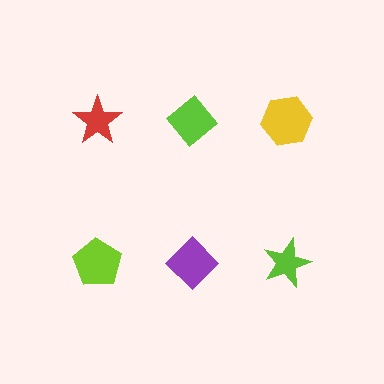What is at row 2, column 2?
A purple diamond.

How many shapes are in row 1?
3 shapes.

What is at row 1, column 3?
A yellow hexagon.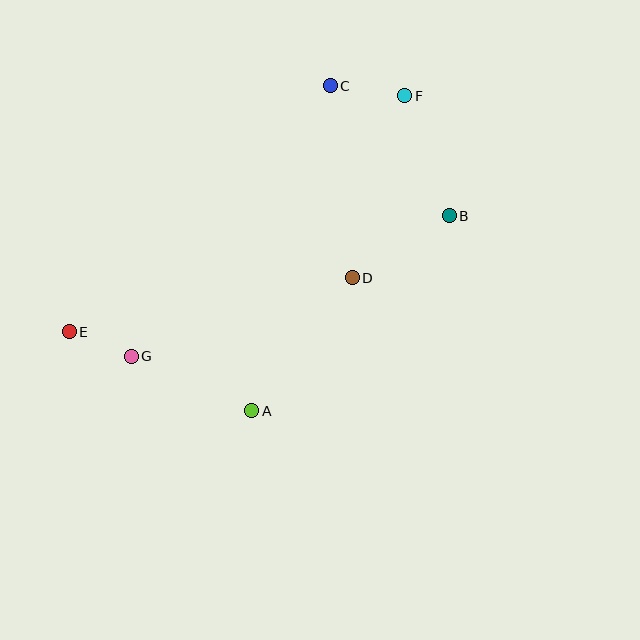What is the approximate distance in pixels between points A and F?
The distance between A and F is approximately 350 pixels.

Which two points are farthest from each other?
Points E and F are farthest from each other.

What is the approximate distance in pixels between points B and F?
The distance between B and F is approximately 128 pixels.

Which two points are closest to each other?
Points E and G are closest to each other.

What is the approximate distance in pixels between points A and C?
The distance between A and C is approximately 334 pixels.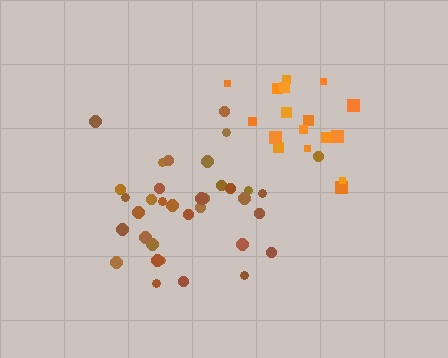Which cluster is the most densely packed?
Orange.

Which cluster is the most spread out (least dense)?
Brown.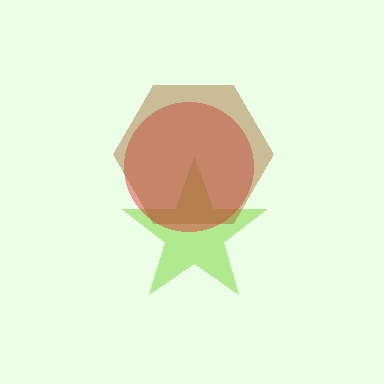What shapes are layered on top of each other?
The layered shapes are: a lime star, a red circle, a brown hexagon.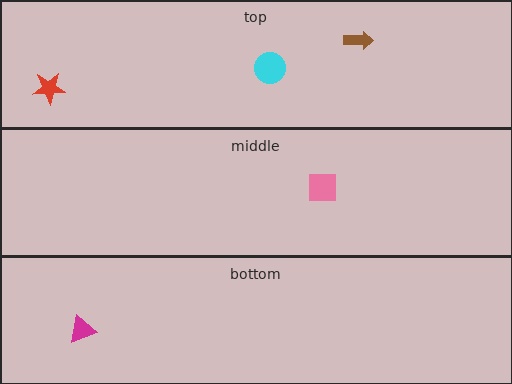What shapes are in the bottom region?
The magenta triangle.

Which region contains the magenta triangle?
The bottom region.